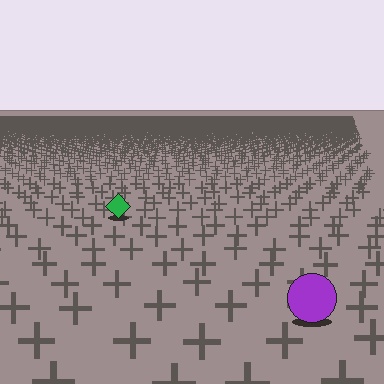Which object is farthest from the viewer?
The green diamond is farthest from the viewer. It appears smaller and the ground texture around it is denser.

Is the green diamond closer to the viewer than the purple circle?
No. The purple circle is closer — you can tell from the texture gradient: the ground texture is coarser near it.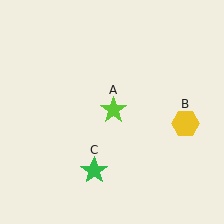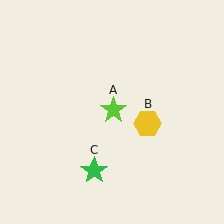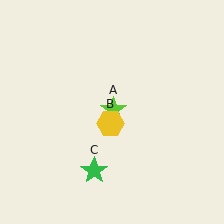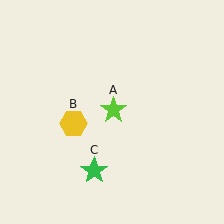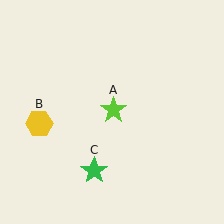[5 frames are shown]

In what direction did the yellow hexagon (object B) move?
The yellow hexagon (object B) moved left.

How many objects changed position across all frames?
1 object changed position: yellow hexagon (object B).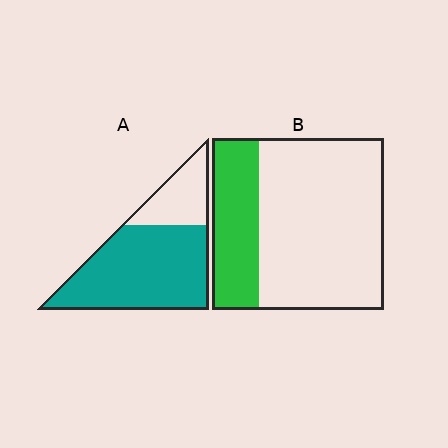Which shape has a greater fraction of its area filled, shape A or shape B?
Shape A.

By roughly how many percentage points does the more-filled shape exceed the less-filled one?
By roughly 45 percentage points (A over B).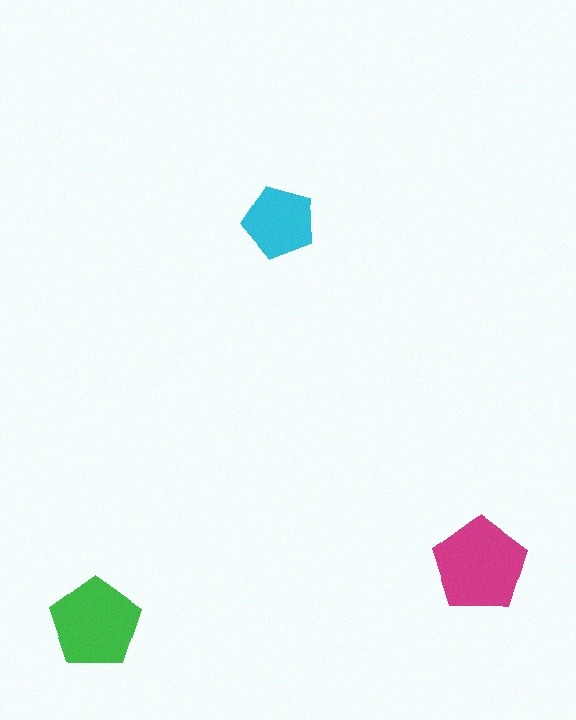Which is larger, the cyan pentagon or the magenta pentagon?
The magenta one.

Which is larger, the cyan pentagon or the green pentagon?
The green one.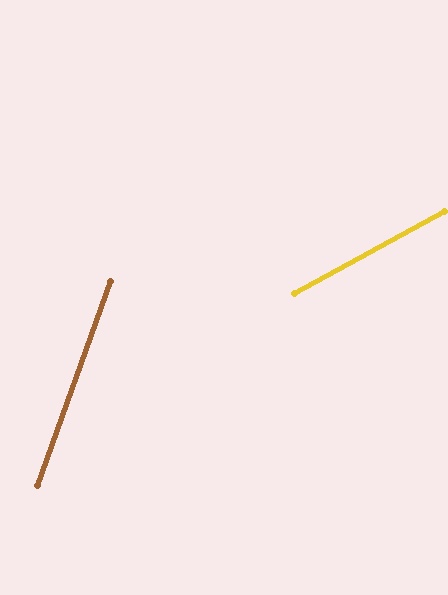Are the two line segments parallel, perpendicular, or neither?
Neither parallel nor perpendicular — they differ by about 41°.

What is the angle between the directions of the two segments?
Approximately 41 degrees.